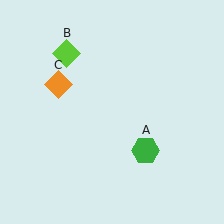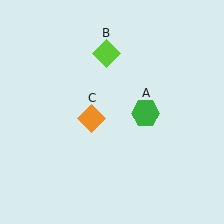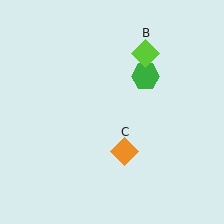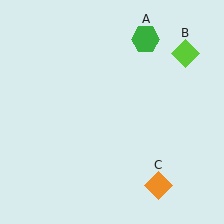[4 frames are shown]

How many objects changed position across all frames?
3 objects changed position: green hexagon (object A), lime diamond (object B), orange diamond (object C).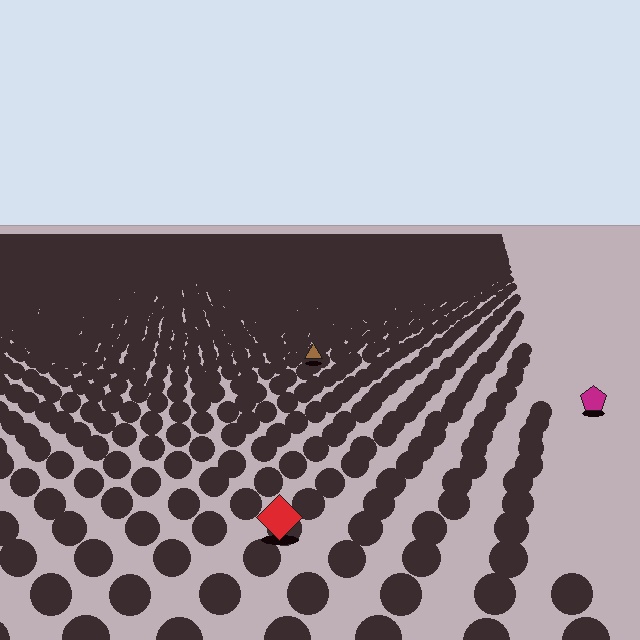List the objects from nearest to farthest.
From nearest to farthest: the red diamond, the magenta pentagon, the brown triangle.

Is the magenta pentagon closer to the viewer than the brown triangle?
Yes. The magenta pentagon is closer — you can tell from the texture gradient: the ground texture is coarser near it.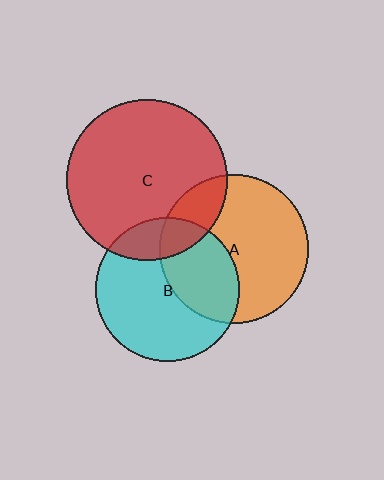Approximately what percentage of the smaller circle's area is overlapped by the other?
Approximately 20%.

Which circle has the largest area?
Circle C (red).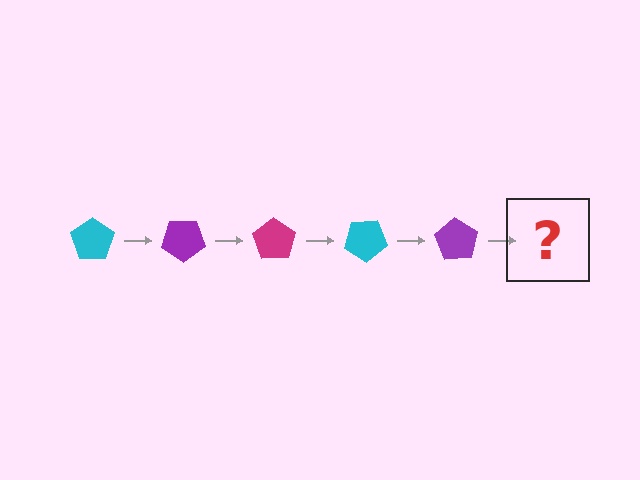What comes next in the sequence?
The next element should be a magenta pentagon, rotated 175 degrees from the start.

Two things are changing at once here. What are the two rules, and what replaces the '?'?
The two rules are that it rotates 35 degrees each step and the color cycles through cyan, purple, and magenta. The '?' should be a magenta pentagon, rotated 175 degrees from the start.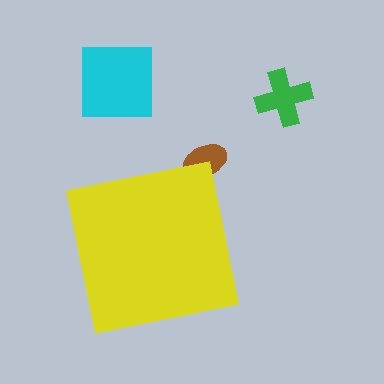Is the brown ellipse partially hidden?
Yes, the brown ellipse is partially hidden behind the yellow square.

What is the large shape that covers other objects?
A yellow square.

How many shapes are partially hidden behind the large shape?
1 shape is partially hidden.